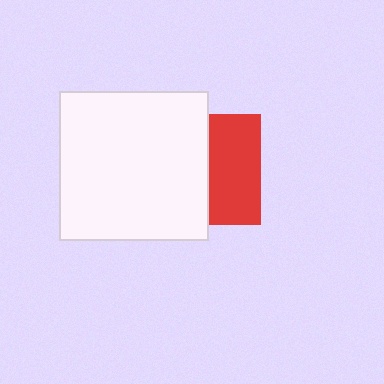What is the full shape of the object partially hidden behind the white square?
The partially hidden object is a red square.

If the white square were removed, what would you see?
You would see the complete red square.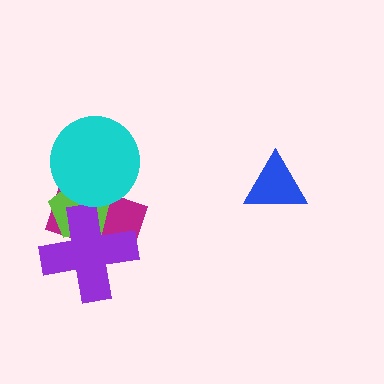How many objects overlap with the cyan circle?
2 objects overlap with the cyan circle.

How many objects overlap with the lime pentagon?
3 objects overlap with the lime pentagon.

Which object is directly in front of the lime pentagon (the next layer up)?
The purple cross is directly in front of the lime pentagon.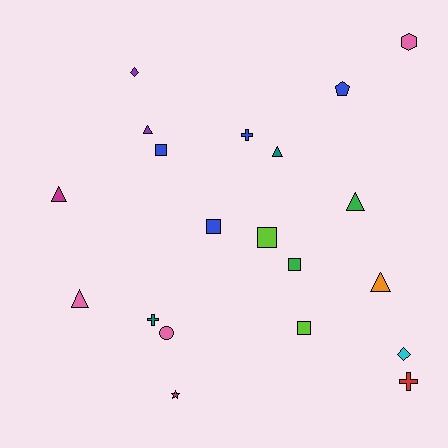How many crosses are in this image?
There are 3 crosses.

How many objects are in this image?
There are 20 objects.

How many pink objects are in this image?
There are 3 pink objects.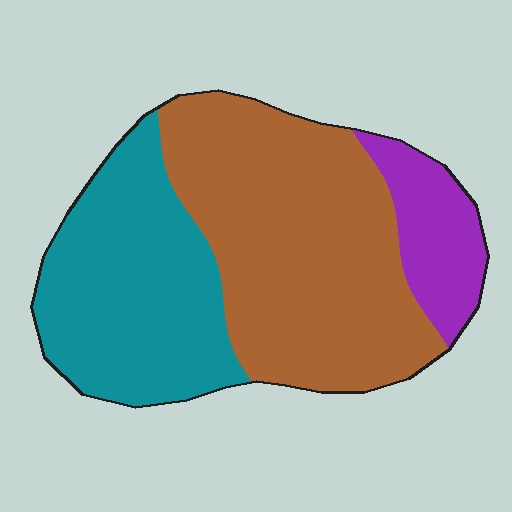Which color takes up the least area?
Purple, at roughly 15%.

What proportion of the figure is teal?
Teal takes up about three eighths (3/8) of the figure.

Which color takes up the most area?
Brown, at roughly 50%.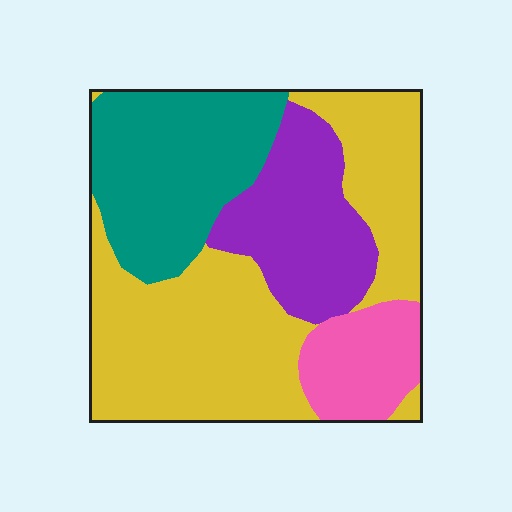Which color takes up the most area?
Yellow, at roughly 45%.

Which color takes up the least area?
Pink, at roughly 10%.